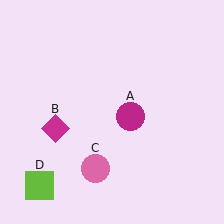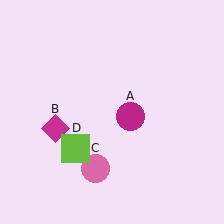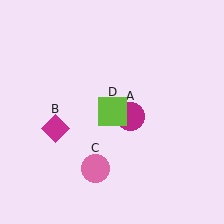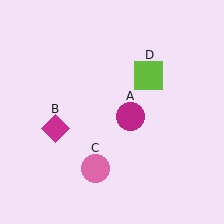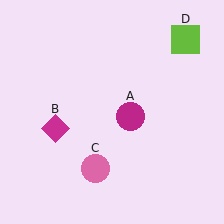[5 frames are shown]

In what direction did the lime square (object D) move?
The lime square (object D) moved up and to the right.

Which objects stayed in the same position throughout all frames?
Magenta circle (object A) and magenta diamond (object B) and pink circle (object C) remained stationary.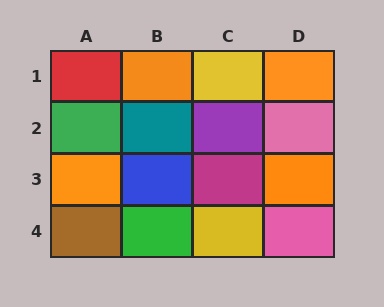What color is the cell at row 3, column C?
Magenta.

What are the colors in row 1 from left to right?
Red, orange, yellow, orange.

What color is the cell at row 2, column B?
Teal.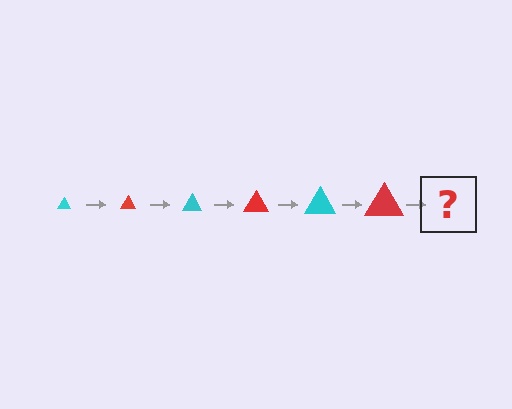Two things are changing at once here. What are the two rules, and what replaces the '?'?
The two rules are that the triangle grows larger each step and the color cycles through cyan and red. The '?' should be a cyan triangle, larger than the previous one.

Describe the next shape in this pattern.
It should be a cyan triangle, larger than the previous one.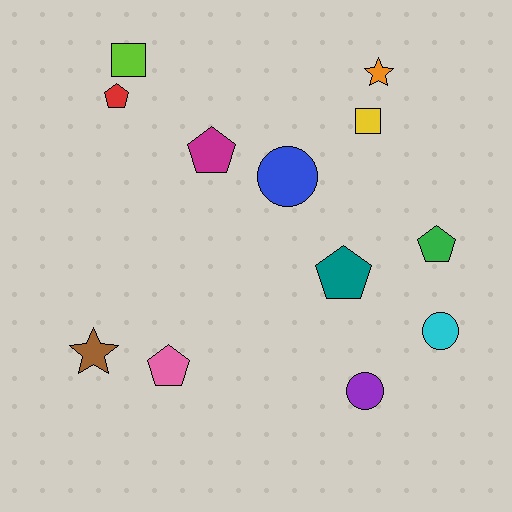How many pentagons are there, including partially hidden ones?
There are 5 pentagons.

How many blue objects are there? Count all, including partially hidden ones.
There is 1 blue object.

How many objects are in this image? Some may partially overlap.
There are 12 objects.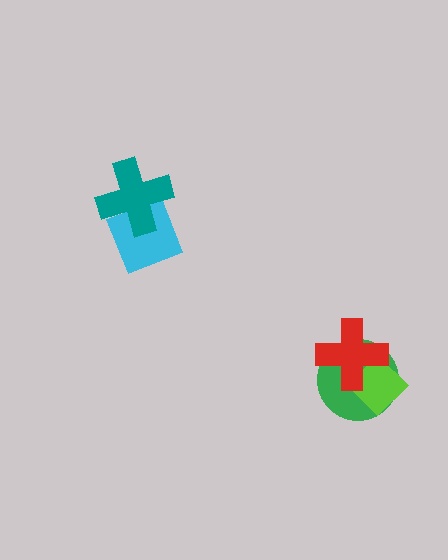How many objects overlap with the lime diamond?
2 objects overlap with the lime diamond.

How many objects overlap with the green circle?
2 objects overlap with the green circle.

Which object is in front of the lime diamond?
The red cross is in front of the lime diamond.